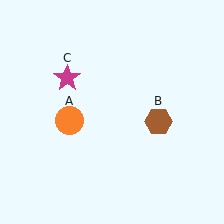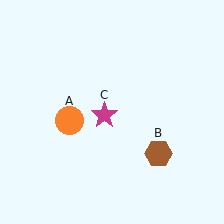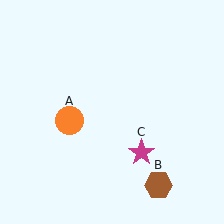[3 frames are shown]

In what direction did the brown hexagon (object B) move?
The brown hexagon (object B) moved down.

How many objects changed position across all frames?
2 objects changed position: brown hexagon (object B), magenta star (object C).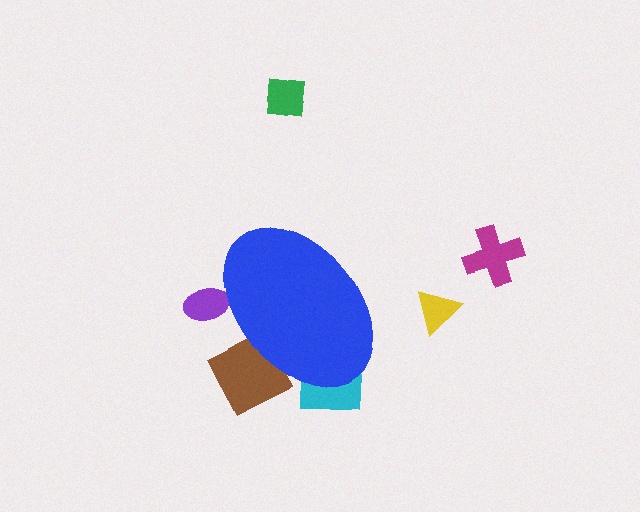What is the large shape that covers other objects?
A blue ellipse.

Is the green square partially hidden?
No, the green square is fully visible.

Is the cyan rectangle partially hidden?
Yes, the cyan rectangle is partially hidden behind the blue ellipse.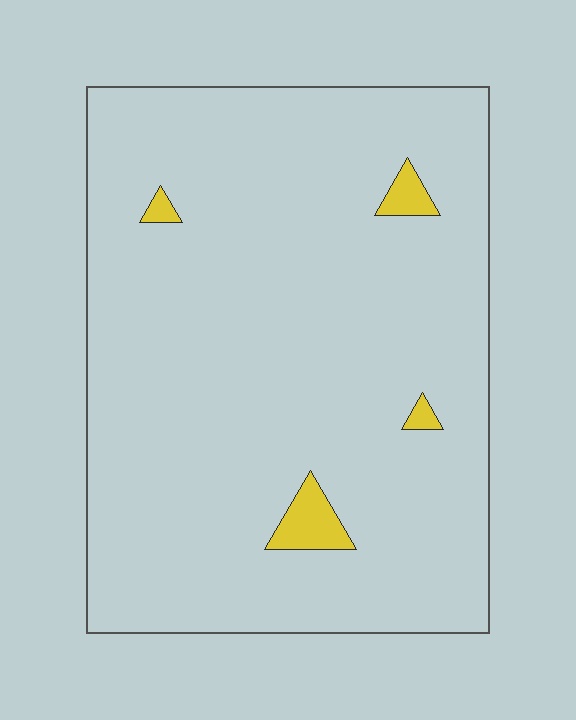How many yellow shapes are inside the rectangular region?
4.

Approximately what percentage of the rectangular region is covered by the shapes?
Approximately 5%.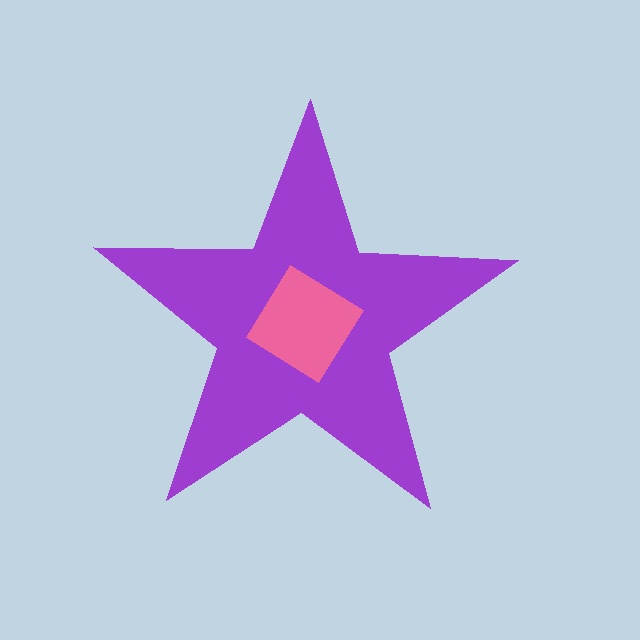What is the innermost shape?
The pink diamond.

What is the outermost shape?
The purple star.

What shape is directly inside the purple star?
The pink diamond.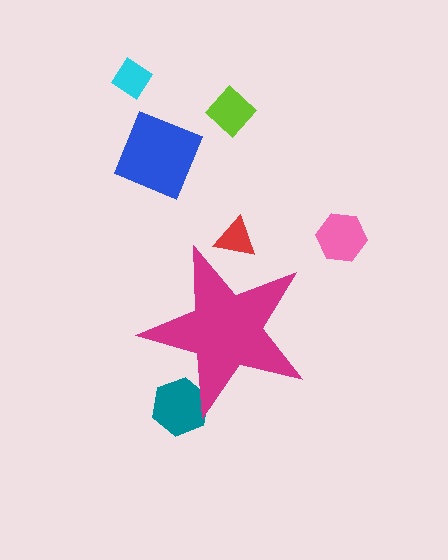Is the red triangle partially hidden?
Yes, the red triangle is partially hidden behind the magenta star.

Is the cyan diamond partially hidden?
No, the cyan diamond is fully visible.